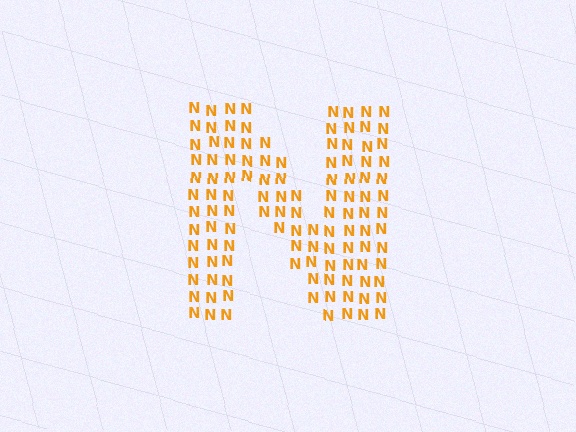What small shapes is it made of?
It is made of small letter N's.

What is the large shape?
The large shape is the letter N.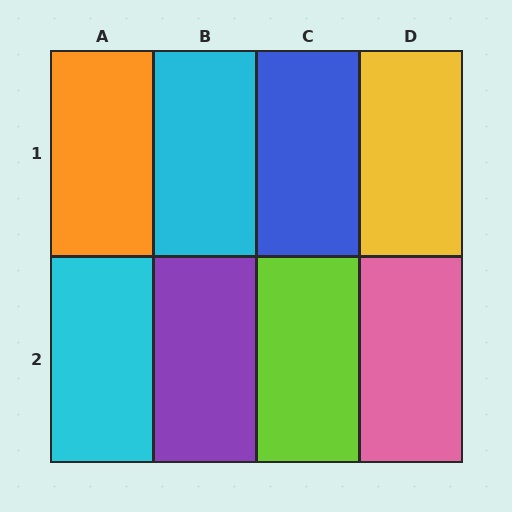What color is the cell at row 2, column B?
Purple.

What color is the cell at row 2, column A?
Cyan.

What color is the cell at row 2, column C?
Lime.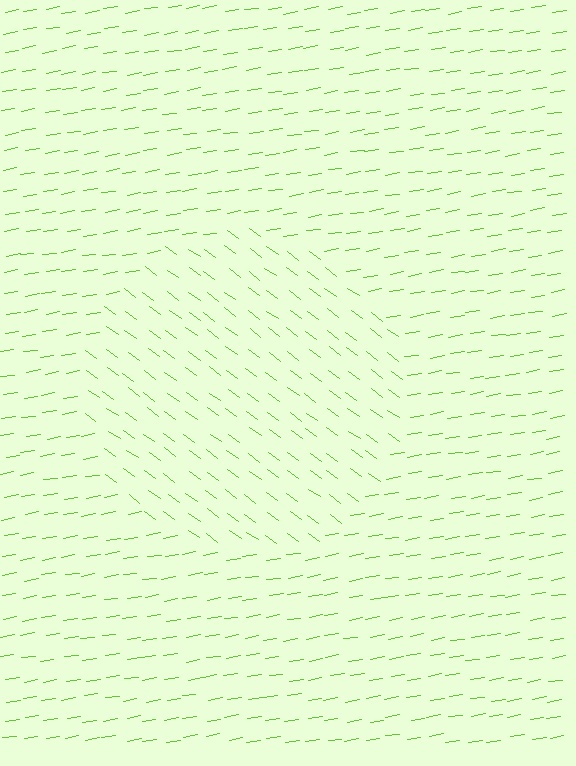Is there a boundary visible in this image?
Yes, there is a texture boundary formed by a change in line orientation.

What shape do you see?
I see a circle.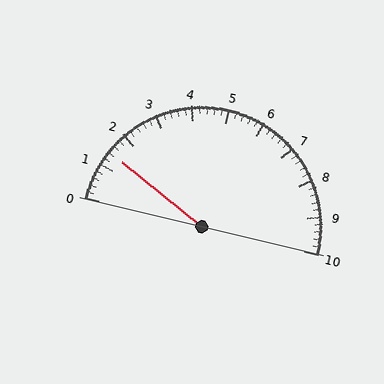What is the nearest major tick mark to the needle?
The nearest major tick mark is 1.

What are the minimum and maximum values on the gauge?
The gauge ranges from 0 to 10.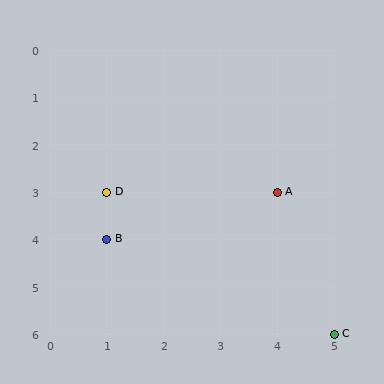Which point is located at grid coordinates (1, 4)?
Point B is at (1, 4).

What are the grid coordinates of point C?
Point C is at grid coordinates (5, 6).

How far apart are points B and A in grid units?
Points B and A are 3 columns and 1 row apart (about 3.2 grid units diagonally).